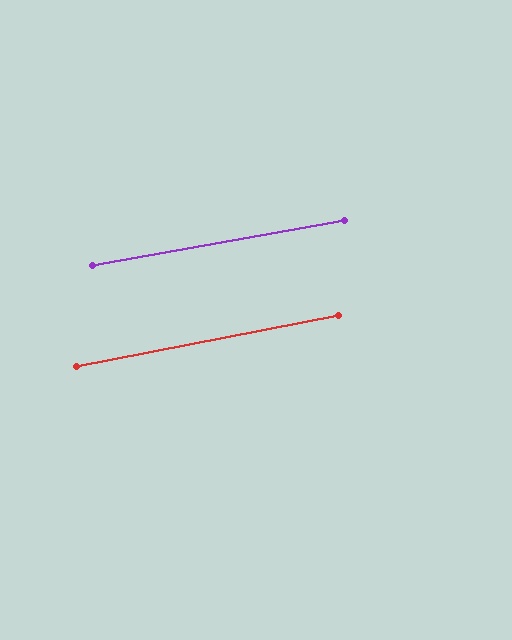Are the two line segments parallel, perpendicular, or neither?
Parallel — their directions differ by only 1.1°.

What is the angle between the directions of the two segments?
Approximately 1 degree.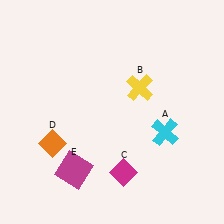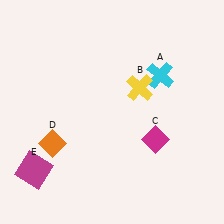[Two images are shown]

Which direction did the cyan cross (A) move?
The cyan cross (A) moved up.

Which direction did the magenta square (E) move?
The magenta square (E) moved left.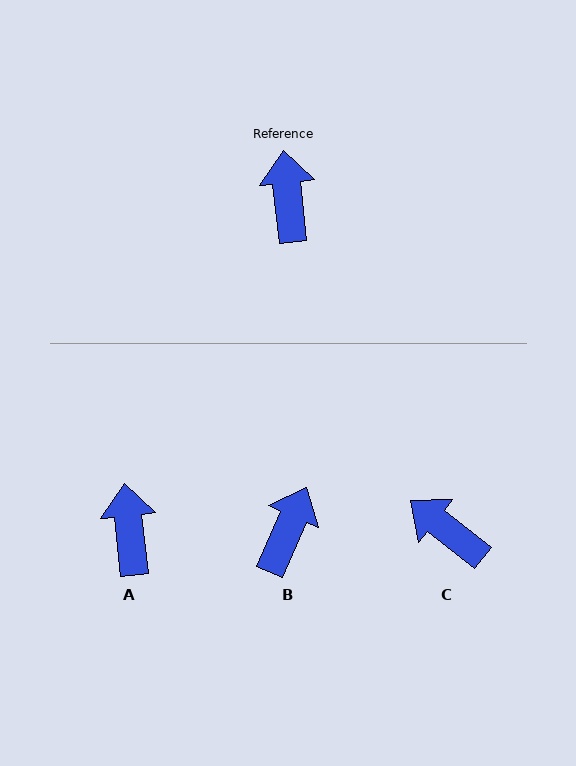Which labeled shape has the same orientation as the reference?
A.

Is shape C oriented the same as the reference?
No, it is off by about 46 degrees.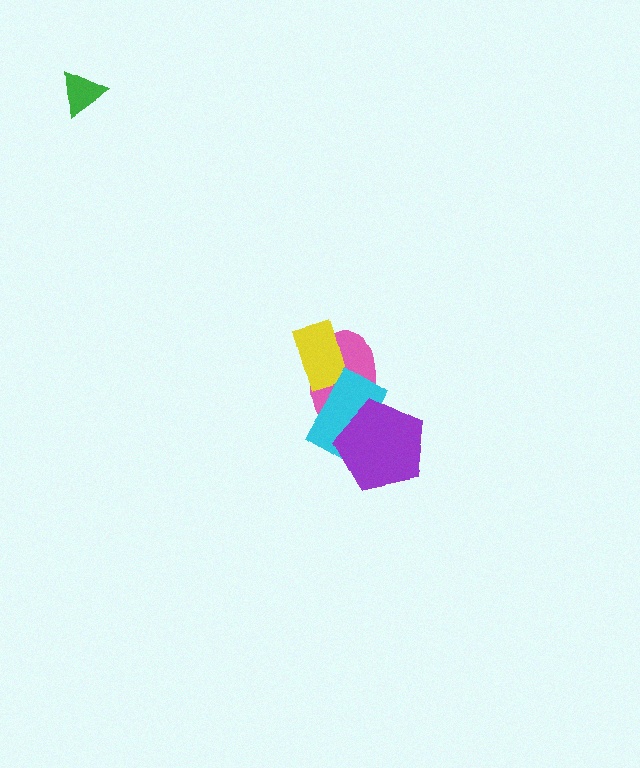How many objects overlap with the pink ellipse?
3 objects overlap with the pink ellipse.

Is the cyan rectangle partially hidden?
Yes, it is partially covered by another shape.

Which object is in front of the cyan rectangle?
The purple pentagon is in front of the cyan rectangle.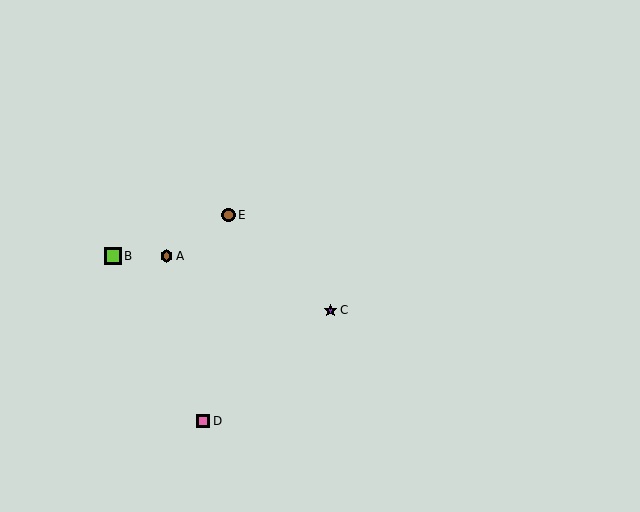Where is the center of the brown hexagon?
The center of the brown hexagon is at (167, 256).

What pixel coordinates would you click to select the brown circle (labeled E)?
Click at (228, 215) to select the brown circle E.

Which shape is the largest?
The lime square (labeled B) is the largest.